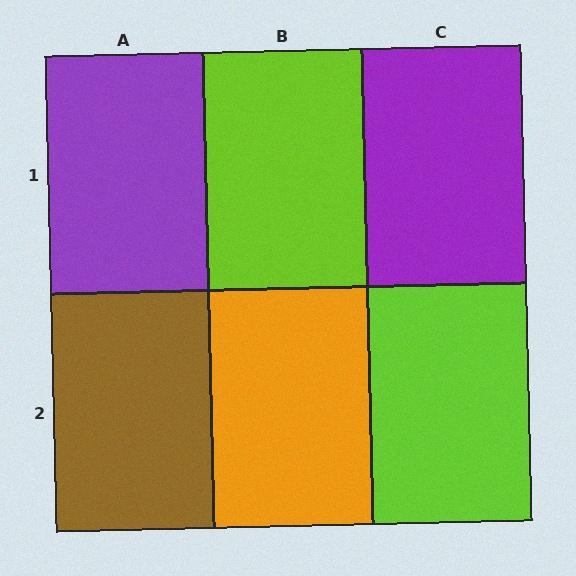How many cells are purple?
2 cells are purple.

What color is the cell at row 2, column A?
Brown.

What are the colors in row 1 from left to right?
Purple, lime, purple.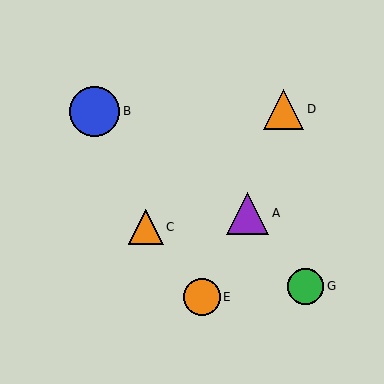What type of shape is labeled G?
Shape G is a green circle.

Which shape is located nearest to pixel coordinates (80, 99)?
The blue circle (labeled B) at (95, 111) is nearest to that location.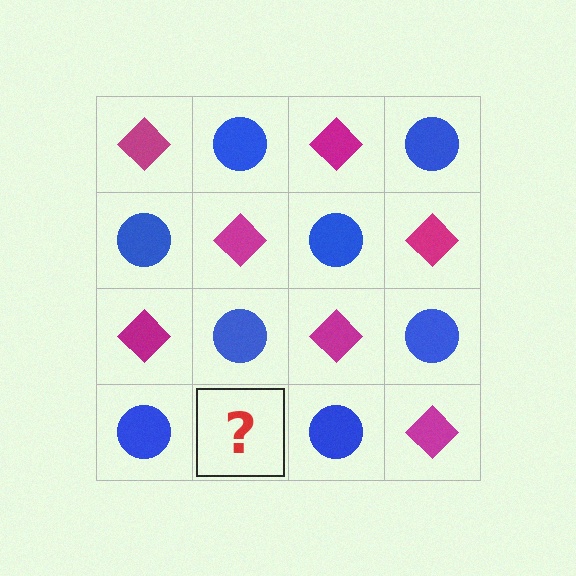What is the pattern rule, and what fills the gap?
The rule is that it alternates magenta diamond and blue circle in a checkerboard pattern. The gap should be filled with a magenta diamond.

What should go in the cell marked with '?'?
The missing cell should contain a magenta diamond.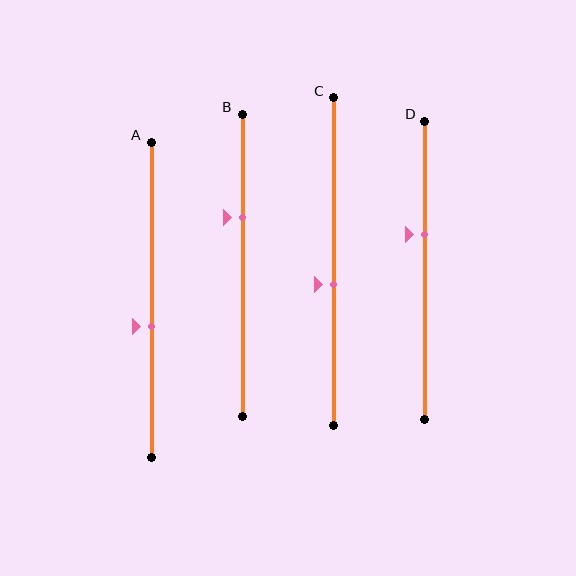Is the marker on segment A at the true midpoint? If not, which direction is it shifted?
No, the marker on segment A is shifted downward by about 9% of the segment length.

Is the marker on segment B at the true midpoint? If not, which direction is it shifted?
No, the marker on segment B is shifted upward by about 16% of the segment length.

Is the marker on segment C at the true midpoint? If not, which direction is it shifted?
No, the marker on segment C is shifted downward by about 7% of the segment length.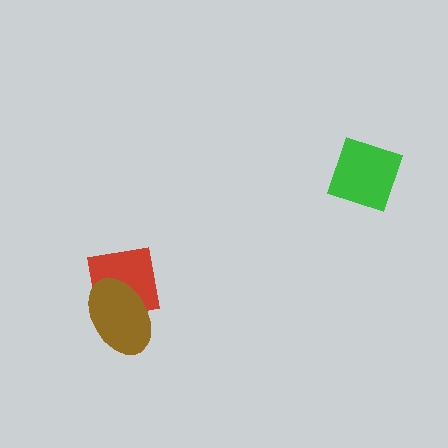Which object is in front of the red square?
The brown ellipse is in front of the red square.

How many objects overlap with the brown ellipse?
1 object overlaps with the brown ellipse.